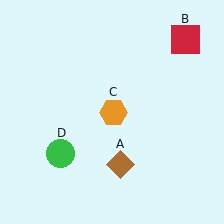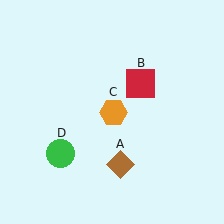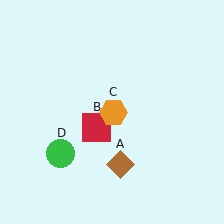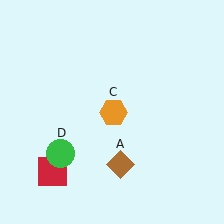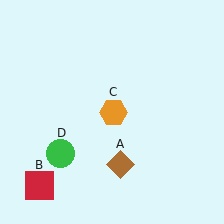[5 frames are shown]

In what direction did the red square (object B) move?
The red square (object B) moved down and to the left.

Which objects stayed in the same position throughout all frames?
Brown diamond (object A) and orange hexagon (object C) and green circle (object D) remained stationary.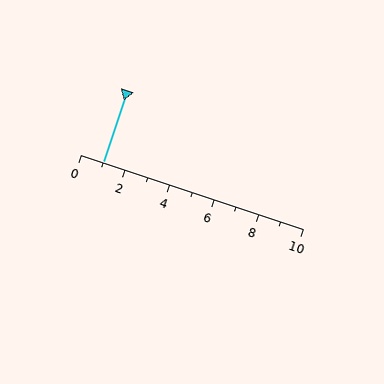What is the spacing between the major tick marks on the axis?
The major ticks are spaced 2 apart.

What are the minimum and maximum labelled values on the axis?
The axis runs from 0 to 10.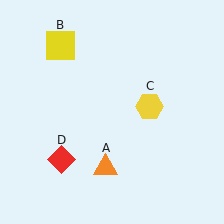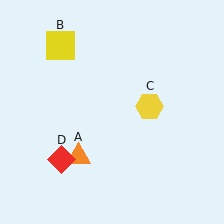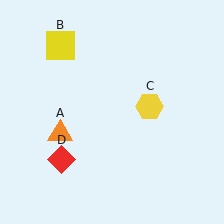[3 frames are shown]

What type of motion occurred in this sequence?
The orange triangle (object A) rotated clockwise around the center of the scene.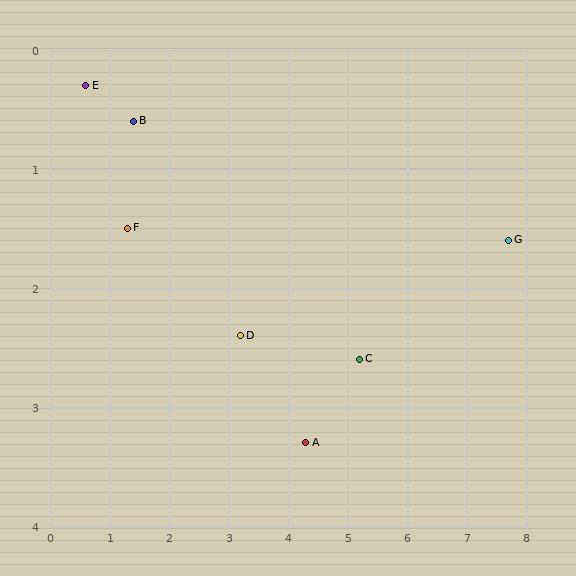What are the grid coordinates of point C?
Point C is at approximately (5.2, 2.6).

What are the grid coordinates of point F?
Point F is at approximately (1.3, 1.5).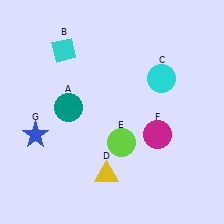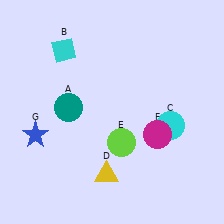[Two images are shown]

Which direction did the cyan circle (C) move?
The cyan circle (C) moved down.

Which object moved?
The cyan circle (C) moved down.